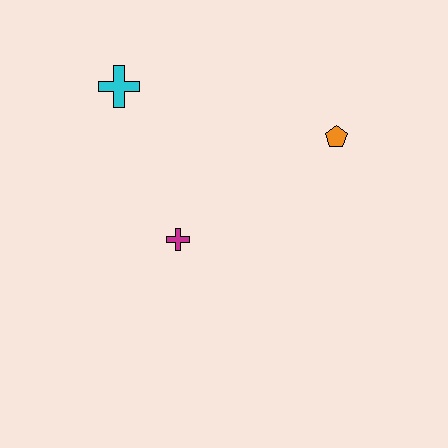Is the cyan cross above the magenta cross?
Yes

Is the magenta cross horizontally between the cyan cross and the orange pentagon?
Yes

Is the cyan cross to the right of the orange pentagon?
No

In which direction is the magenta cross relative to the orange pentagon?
The magenta cross is to the left of the orange pentagon.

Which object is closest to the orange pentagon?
The magenta cross is closest to the orange pentagon.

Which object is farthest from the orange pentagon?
The cyan cross is farthest from the orange pentagon.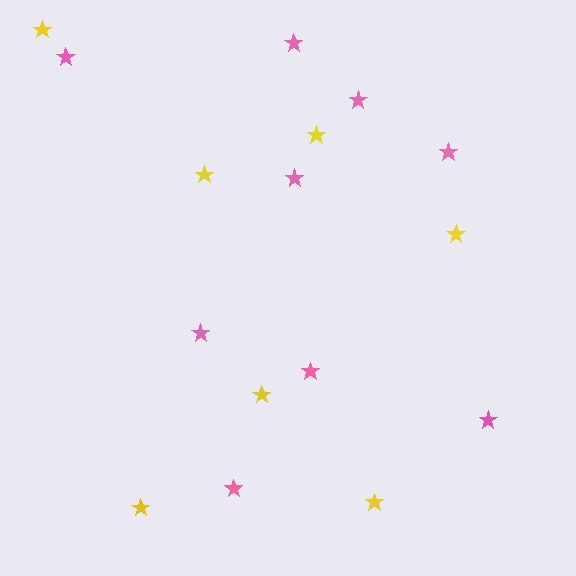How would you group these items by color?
There are 2 groups: one group of yellow stars (7) and one group of pink stars (9).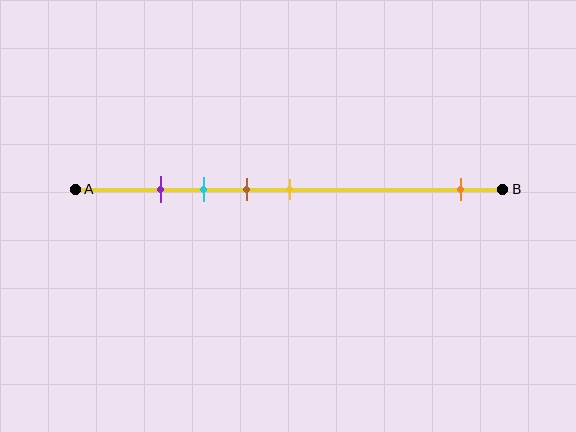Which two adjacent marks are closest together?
The purple and cyan marks are the closest adjacent pair.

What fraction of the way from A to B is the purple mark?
The purple mark is approximately 20% (0.2) of the way from A to B.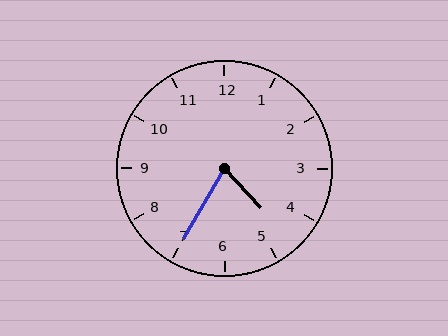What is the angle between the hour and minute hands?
Approximately 72 degrees.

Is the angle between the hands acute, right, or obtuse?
It is acute.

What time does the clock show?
4:35.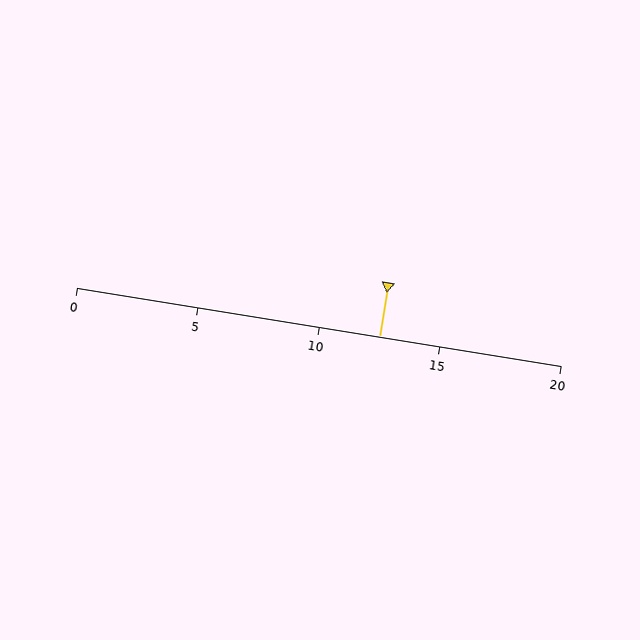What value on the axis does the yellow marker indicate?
The marker indicates approximately 12.5.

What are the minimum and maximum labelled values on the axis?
The axis runs from 0 to 20.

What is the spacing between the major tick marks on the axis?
The major ticks are spaced 5 apart.